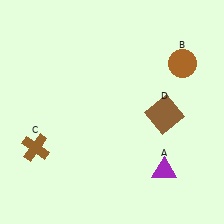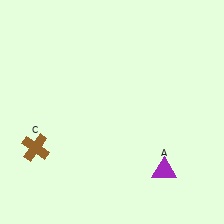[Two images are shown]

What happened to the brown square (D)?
The brown square (D) was removed in Image 2. It was in the bottom-right area of Image 1.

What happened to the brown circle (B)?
The brown circle (B) was removed in Image 2. It was in the top-right area of Image 1.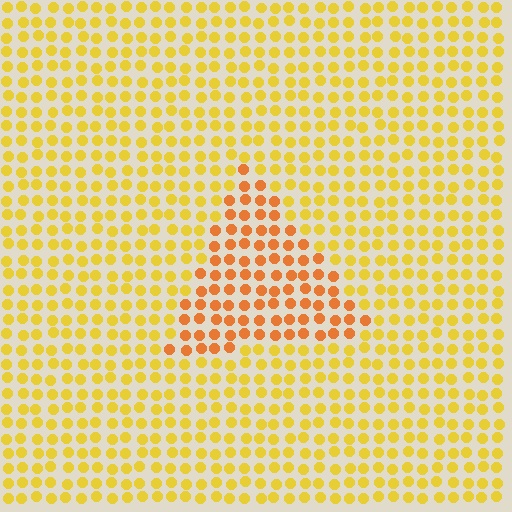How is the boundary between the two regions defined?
The boundary is defined purely by a slight shift in hue (about 29 degrees). Spacing, size, and orientation are identical on both sides.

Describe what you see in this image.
The image is filled with small yellow elements in a uniform arrangement. A triangle-shaped region is visible where the elements are tinted to a slightly different hue, forming a subtle color boundary.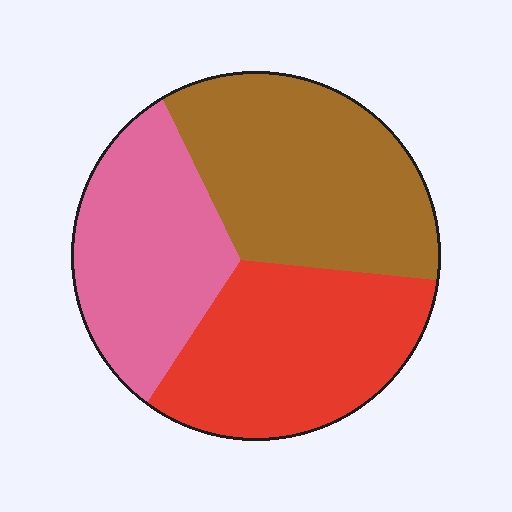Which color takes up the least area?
Pink, at roughly 30%.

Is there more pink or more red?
Red.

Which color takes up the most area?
Brown, at roughly 35%.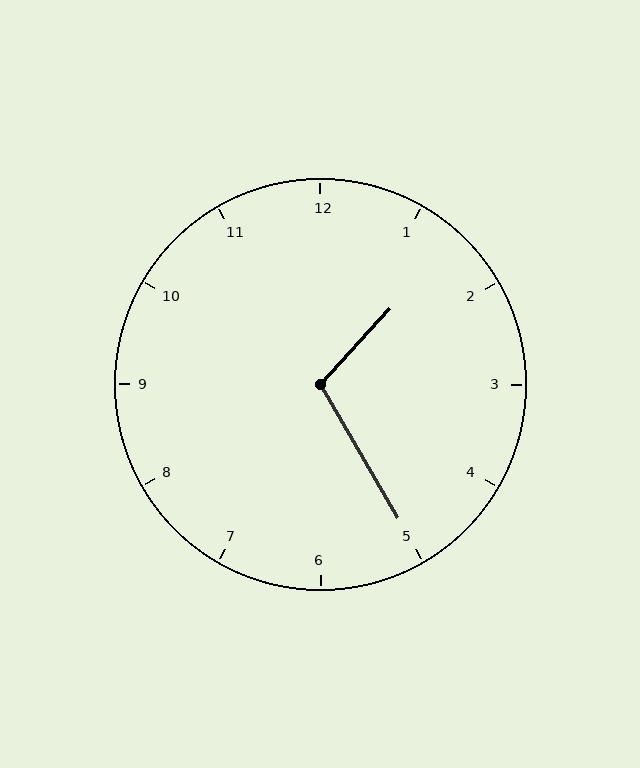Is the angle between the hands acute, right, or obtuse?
It is obtuse.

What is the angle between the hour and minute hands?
Approximately 108 degrees.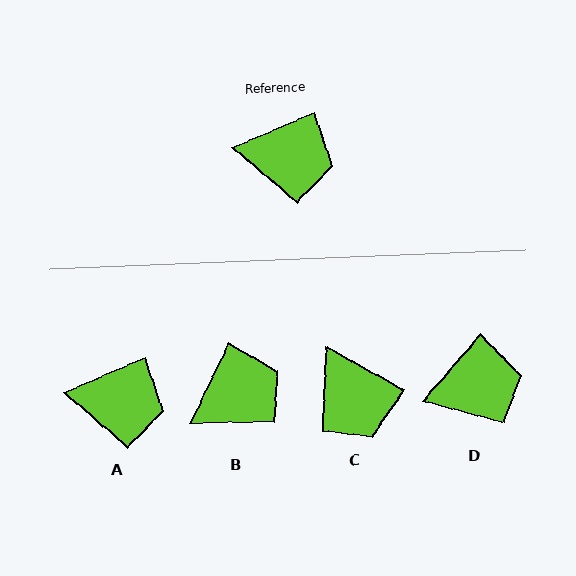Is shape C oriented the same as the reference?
No, it is off by about 52 degrees.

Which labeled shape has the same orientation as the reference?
A.